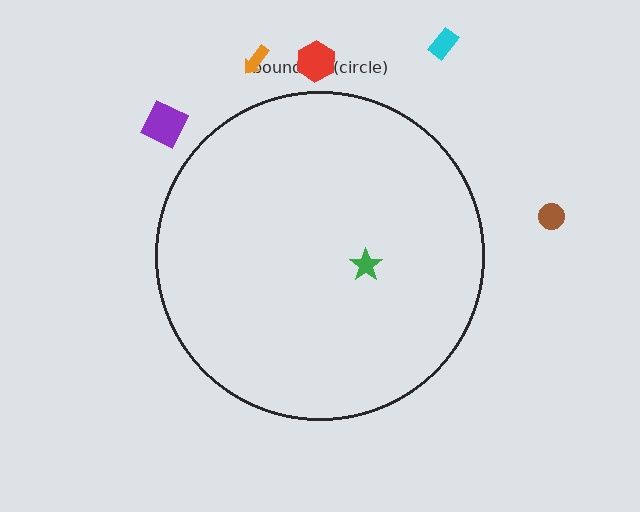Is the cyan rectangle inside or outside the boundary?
Outside.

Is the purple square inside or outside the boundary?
Outside.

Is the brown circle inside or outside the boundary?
Outside.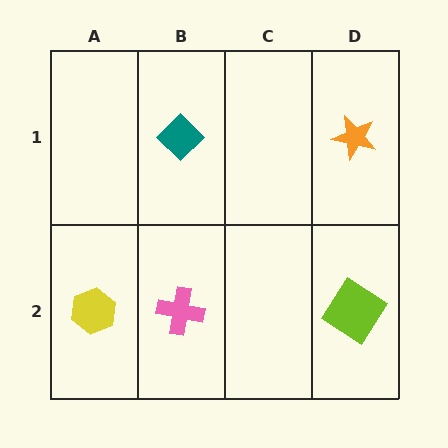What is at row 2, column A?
A yellow hexagon.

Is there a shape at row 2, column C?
No, that cell is empty.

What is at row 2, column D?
A lime diamond.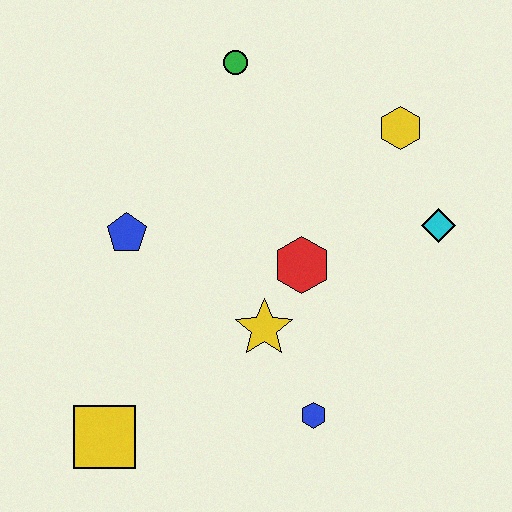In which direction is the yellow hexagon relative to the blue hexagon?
The yellow hexagon is above the blue hexagon.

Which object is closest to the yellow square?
The yellow star is closest to the yellow square.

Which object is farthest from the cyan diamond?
The yellow square is farthest from the cyan diamond.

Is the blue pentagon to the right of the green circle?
No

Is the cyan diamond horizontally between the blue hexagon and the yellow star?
No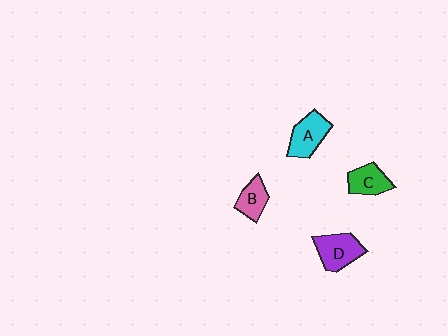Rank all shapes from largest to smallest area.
From largest to smallest: D (purple), A (cyan), C (green), B (pink).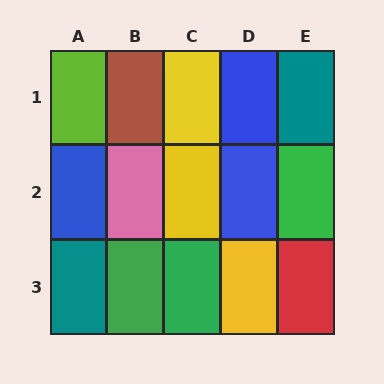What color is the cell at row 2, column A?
Blue.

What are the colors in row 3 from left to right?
Teal, green, green, yellow, red.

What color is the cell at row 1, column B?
Brown.